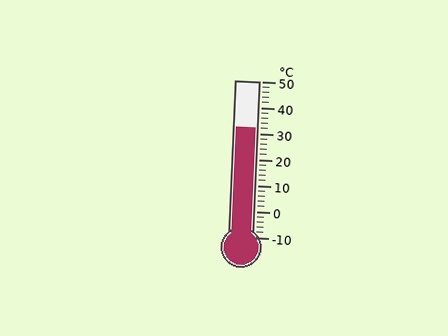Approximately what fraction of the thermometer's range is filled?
The thermometer is filled to approximately 70% of its range.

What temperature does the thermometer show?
The thermometer shows approximately 32°C.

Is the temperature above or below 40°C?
The temperature is below 40°C.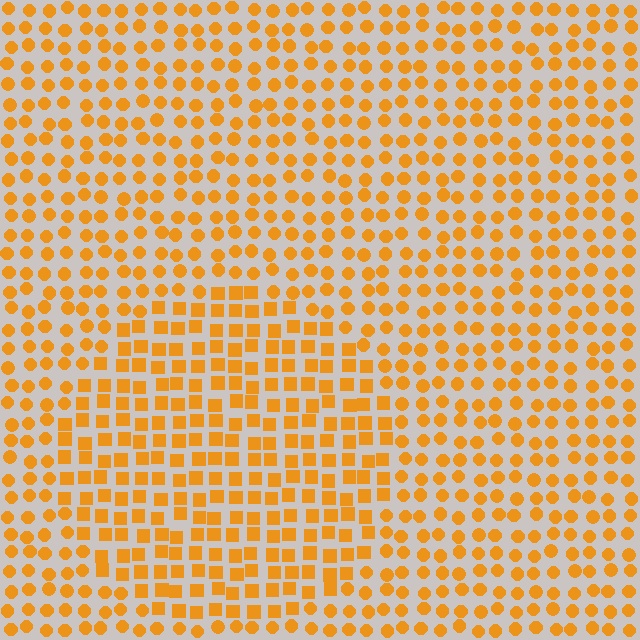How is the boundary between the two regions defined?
The boundary is defined by a change in element shape: squares inside vs. circles outside. All elements share the same color and spacing.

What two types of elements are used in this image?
The image uses squares inside the circle region and circles outside it.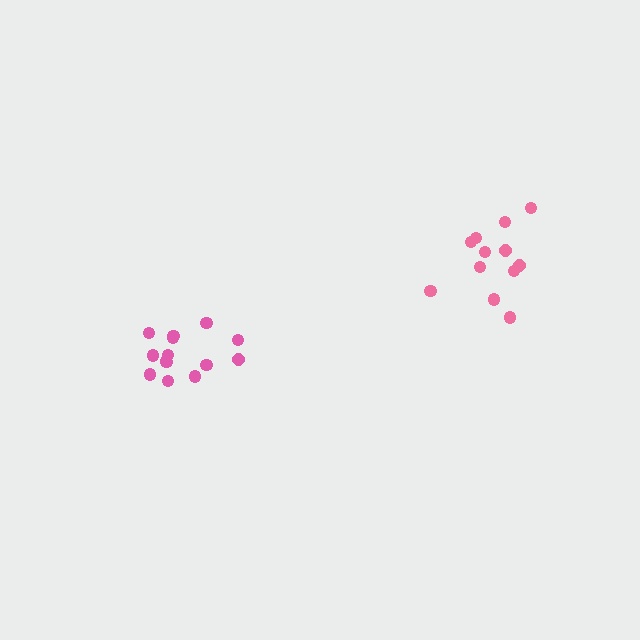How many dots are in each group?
Group 1: 12 dots, Group 2: 14 dots (26 total).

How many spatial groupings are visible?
There are 2 spatial groupings.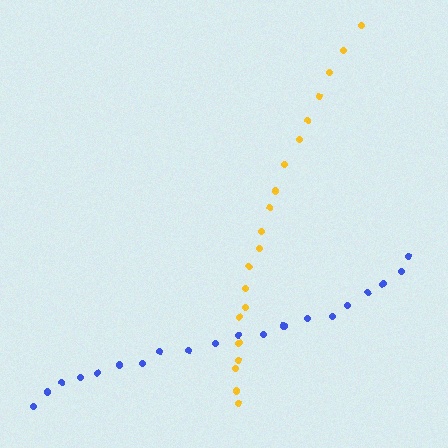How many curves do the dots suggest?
There are 2 distinct paths.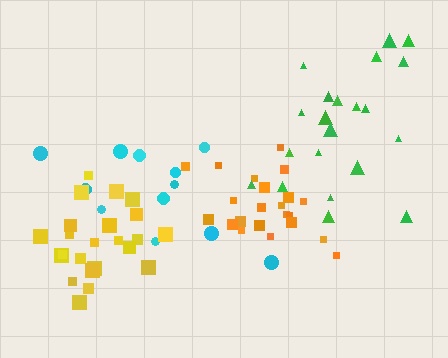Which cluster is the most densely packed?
Orange.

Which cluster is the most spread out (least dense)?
Cyan.